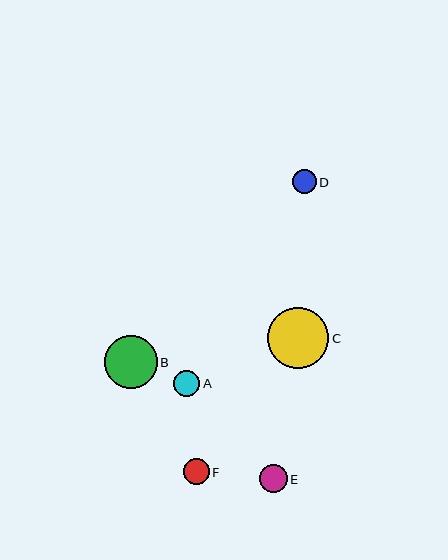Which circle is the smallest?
Circle D is the smallest with a size of approximately 23 pixels.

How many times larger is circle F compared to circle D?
Circle F is approximately 1.1 times the size of circle D.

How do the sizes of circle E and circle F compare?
Circle E and circle F are approximately the same size.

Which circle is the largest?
Circle C is the largest with a size of approximately 61 pixels.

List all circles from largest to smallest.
From largest to smallest: C, B, E, A, F, D.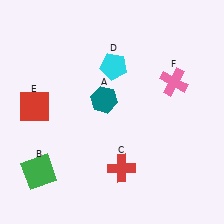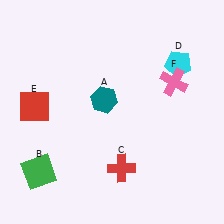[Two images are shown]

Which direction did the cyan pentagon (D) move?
The cyan pentagon (D) moved right.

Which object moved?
The cyan pentagon (D) moved right.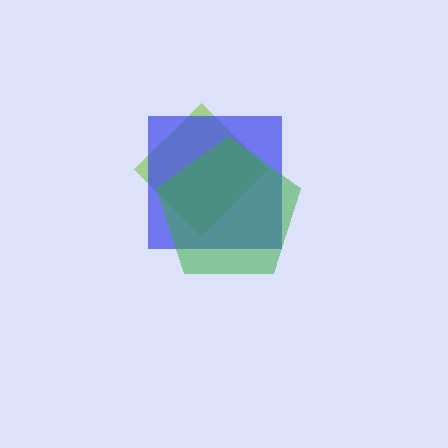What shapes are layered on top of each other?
The layered shapes are: a lime diamond, a blue square, a green pentagon.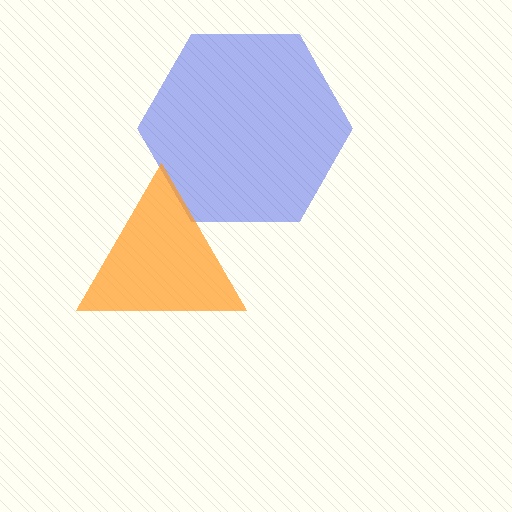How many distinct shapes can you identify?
There are 2 distinct shapes: a blue hexagon, an orange triangle.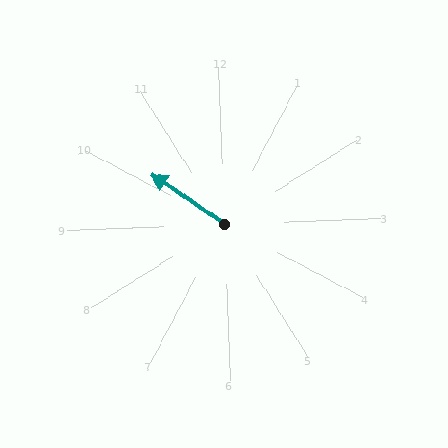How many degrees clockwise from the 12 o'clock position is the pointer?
Approximately 306 degrees.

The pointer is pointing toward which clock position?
Roughly 10 o'clock.